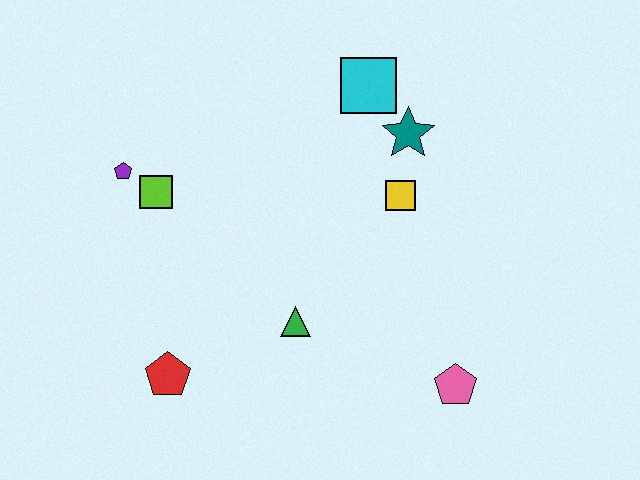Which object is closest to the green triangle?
The red pentagon is closest to the green triangle.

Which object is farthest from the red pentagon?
The cyan square is farthest from the red pentagon.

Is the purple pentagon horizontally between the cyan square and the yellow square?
No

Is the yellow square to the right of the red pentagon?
Yes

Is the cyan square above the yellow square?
Yes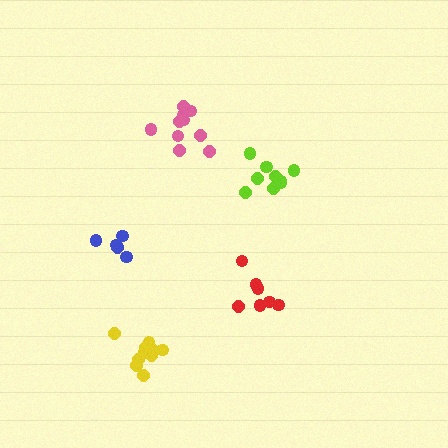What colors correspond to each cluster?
The clusters are colored: red, yellow, lime, blue, pink.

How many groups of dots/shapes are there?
There are 5 groups.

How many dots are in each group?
Group 1: 7 dots, Group 2: 11 dots, Group 3: 9 dots, Group 4: 5 dots, Group 5: 10 dots (42 total).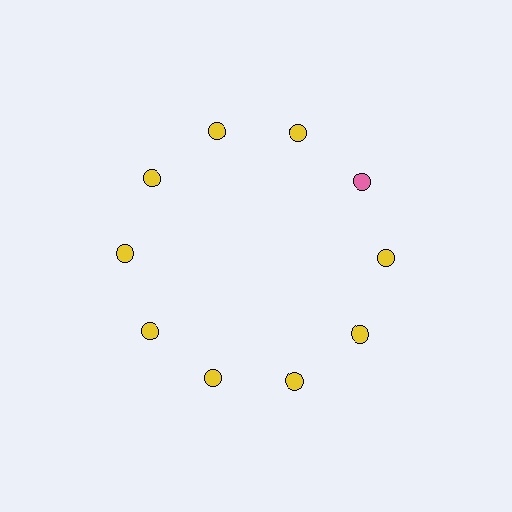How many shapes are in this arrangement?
There are 10 shapes arranged in a ring pattern.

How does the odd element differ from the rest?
It has a different color: pink instead of yellow.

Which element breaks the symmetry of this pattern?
The pink circle at roughly the 2 o'clock position breaks the symmetry. All other shapes are yellow circles.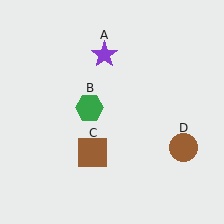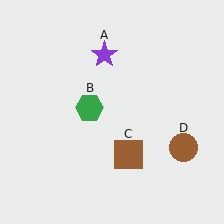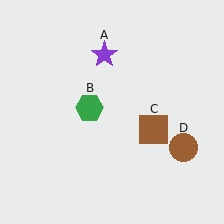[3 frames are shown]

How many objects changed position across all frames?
1 object changed position: brown square (object C).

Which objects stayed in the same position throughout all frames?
Purple star (object A) and green hexagon (object B) and brown circle (object D) remained stationary.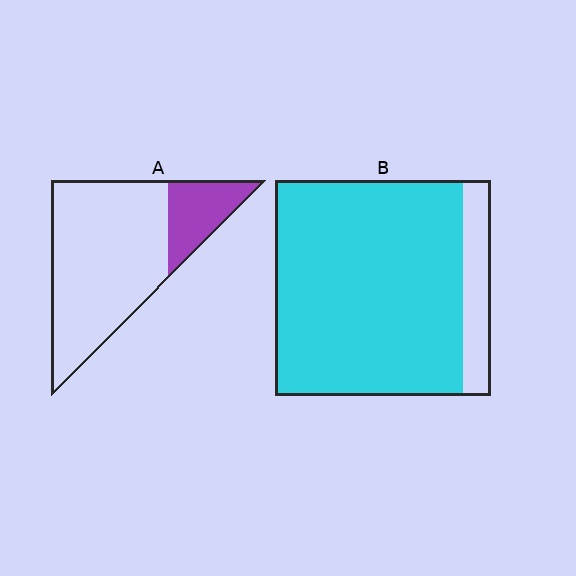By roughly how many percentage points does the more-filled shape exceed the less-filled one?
By roughly 65 percentage points (B over A).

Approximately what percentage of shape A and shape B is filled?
A is approximately 20% and B is approximately 85%.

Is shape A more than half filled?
No.